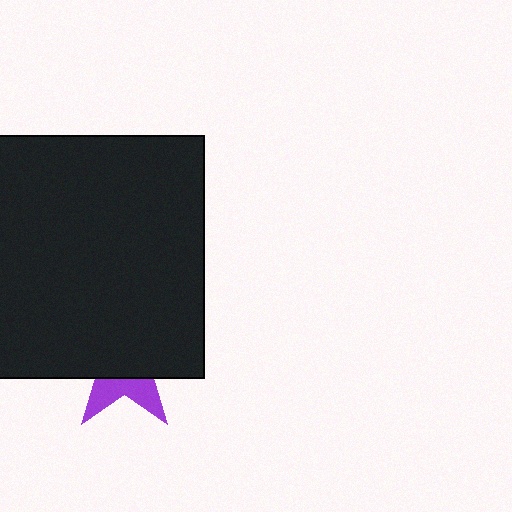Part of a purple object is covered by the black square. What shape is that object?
It is a star.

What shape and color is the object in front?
The object in front is a black square.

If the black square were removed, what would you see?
You would see the complete purple star.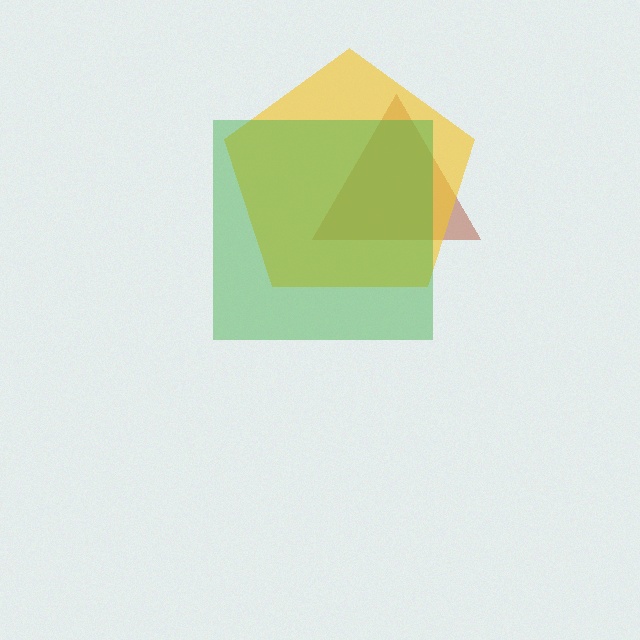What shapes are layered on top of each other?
The layered shapes are: a brown triangle, a yellow pentagon, a green square.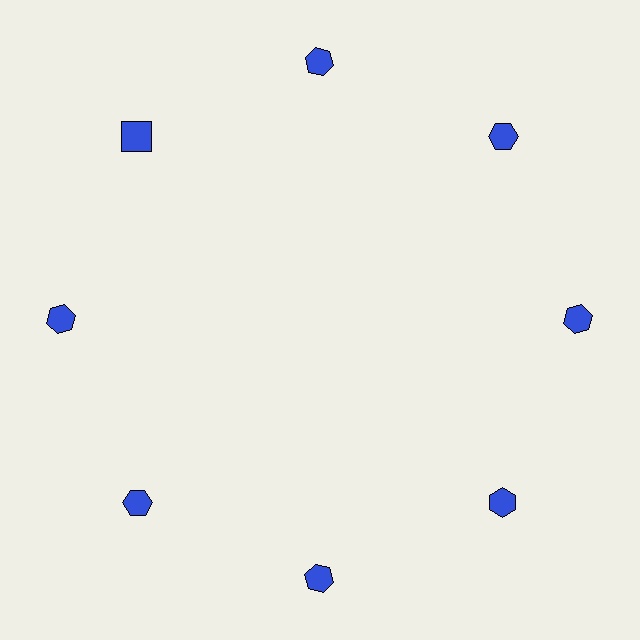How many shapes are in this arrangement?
There are 8 shapes arranged in a ring pattern.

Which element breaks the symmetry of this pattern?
The blue square at roughly the 10 o'clock position breaks the symmetry. All other shapes are blue hexagons.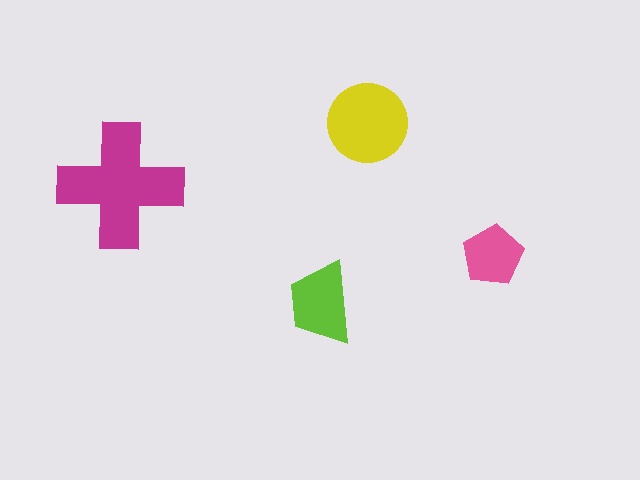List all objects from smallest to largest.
The pink pentagon, the lime trapezoid, the yellow circle, the magenta cross.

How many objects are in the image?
There are 4 objects in the image.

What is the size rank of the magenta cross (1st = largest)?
1st.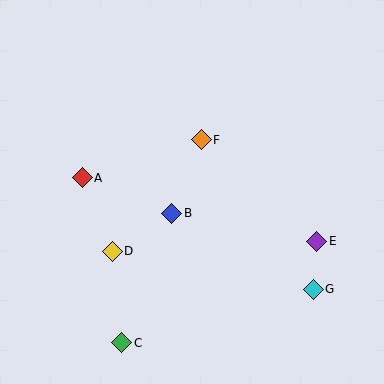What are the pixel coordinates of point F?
Point F is at (201, 140).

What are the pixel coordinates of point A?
Point A is at (82, 178).